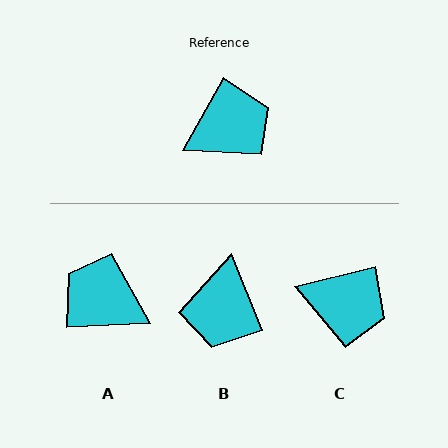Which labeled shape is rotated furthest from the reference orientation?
B, about 128 degrees away.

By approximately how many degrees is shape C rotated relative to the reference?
Approximately 46 degrees clockwise.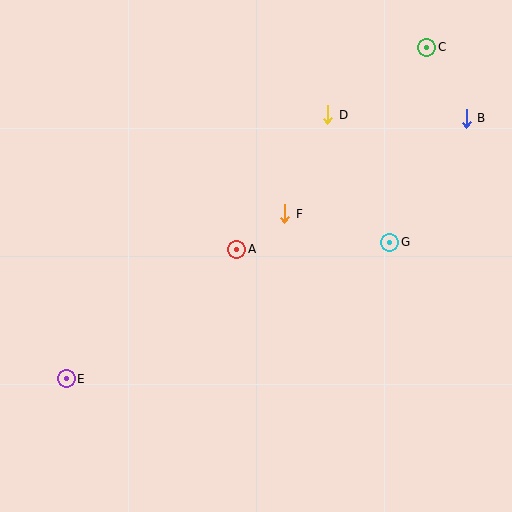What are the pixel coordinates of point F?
Point F is at (285, 214).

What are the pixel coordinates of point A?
Point A is at (237, 249).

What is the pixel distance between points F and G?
The distance between F and G is 109 pixels.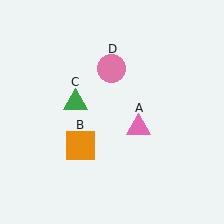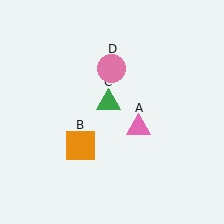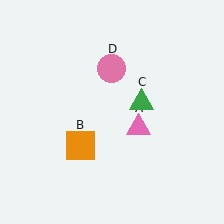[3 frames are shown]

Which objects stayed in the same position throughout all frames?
Pink triangle (object A) and orange square (object B) and pink circle (object D) remained stationary.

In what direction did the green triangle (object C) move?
The green triangle (object C) moved right.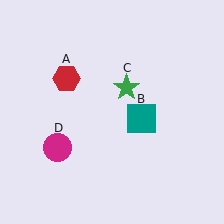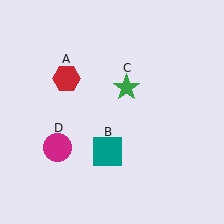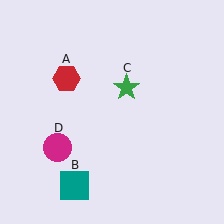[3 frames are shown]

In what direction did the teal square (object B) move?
The teal square (object B) moved down and to the left.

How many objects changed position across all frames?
1 object changed position: teal square (object B).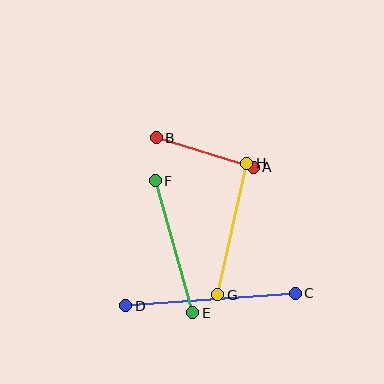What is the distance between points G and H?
The distance is approximately 135 pixels.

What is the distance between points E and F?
The distance is approximately 137 pixels.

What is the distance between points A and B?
The distance is approximately 101 pixels.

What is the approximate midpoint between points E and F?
The midpoint is at approximately (174, 247) pixels.